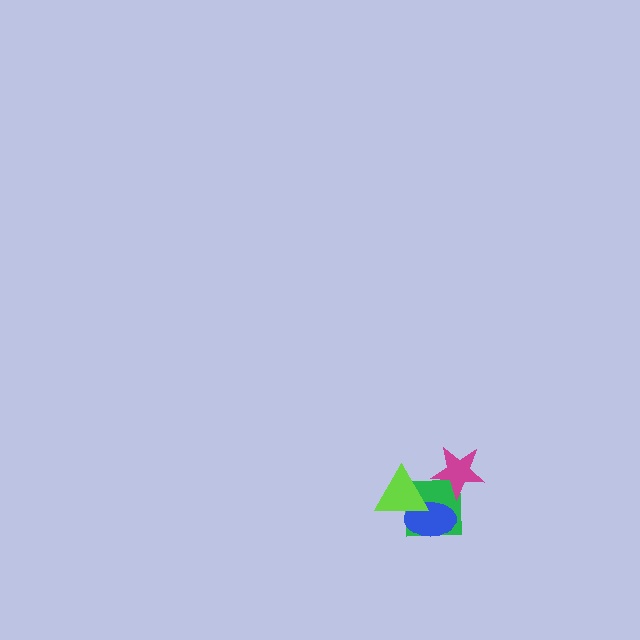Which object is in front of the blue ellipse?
The lime triangle is in front of the blue ellipse.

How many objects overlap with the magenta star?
1 object overlaps with the magenta star.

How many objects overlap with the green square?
3 objects overlap with the green square.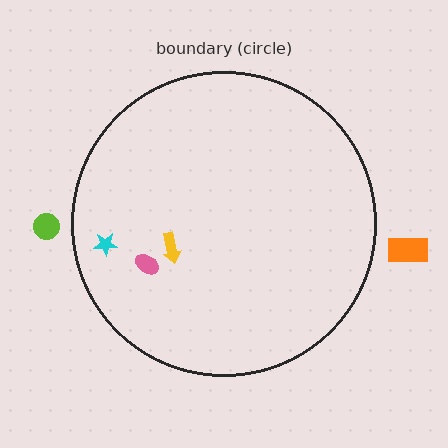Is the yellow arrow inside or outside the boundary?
Inside.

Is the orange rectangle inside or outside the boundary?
Outside.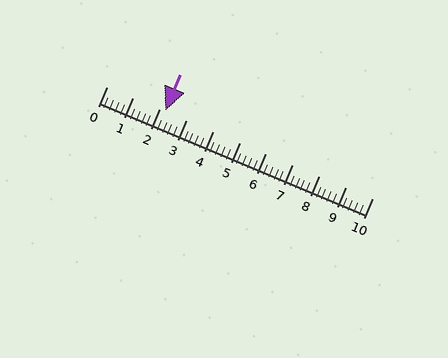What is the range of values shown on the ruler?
The ruler shows values from 0 to 10.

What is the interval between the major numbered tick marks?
The major tick marks are spaced 1 units apart.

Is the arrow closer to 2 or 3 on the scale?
The arrow is closer to 2.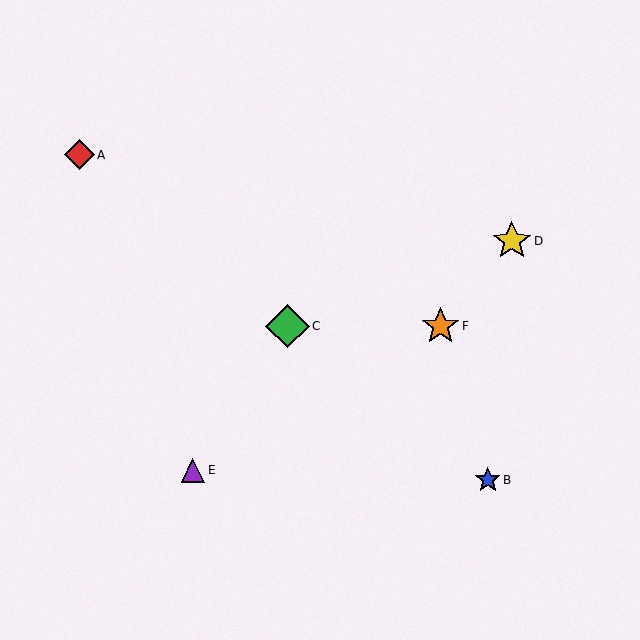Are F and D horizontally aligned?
No, F is at y≈326 and D is at y≈241.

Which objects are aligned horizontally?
Objects C, F are aligned horizontally.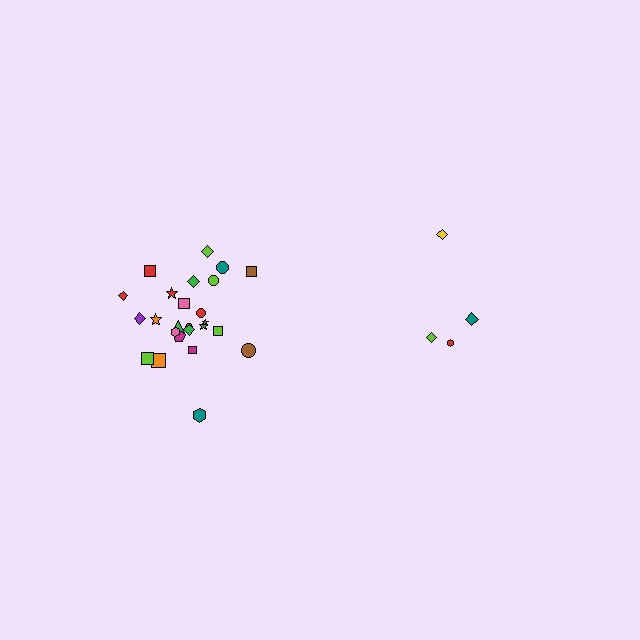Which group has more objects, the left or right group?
The left group.